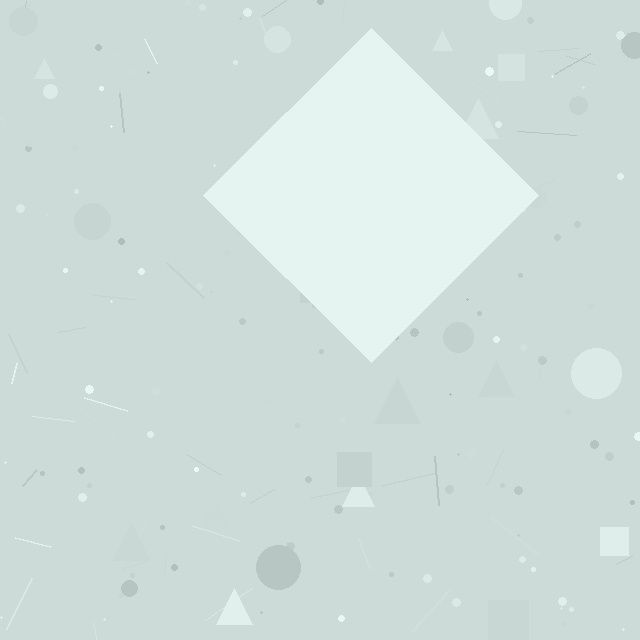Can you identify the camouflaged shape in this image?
The camouflaged shape is a diamond.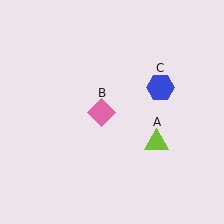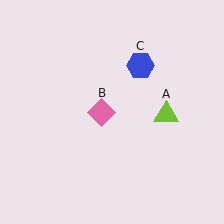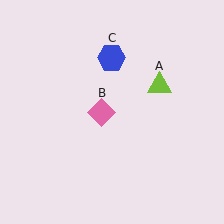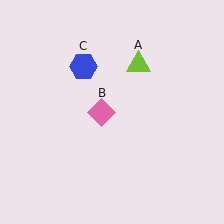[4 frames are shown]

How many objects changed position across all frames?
2 objects changed position: lime triangle (object A), blue hexagon (object C).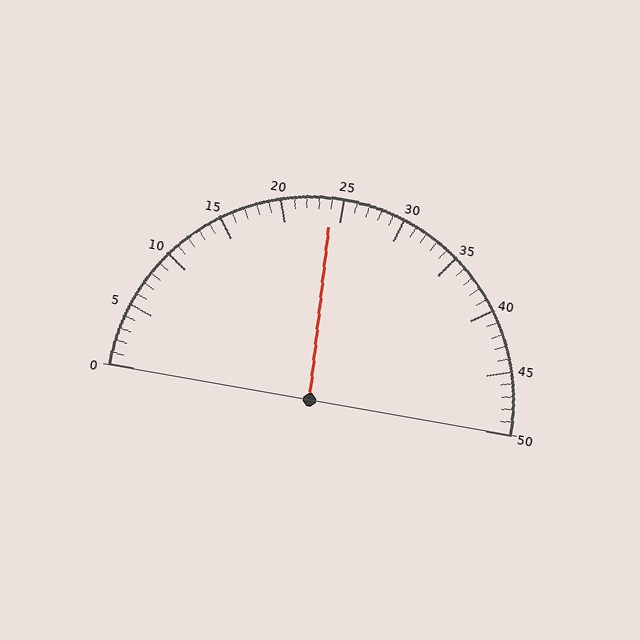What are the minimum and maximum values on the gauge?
The gauge ranges from 0 to 50.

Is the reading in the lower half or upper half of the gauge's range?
The reading is in the lower half of the range (0 to 50).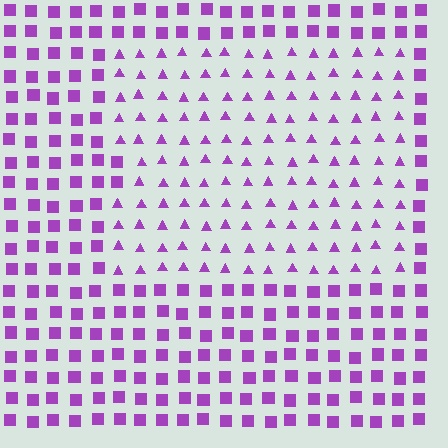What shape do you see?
I see a rectangle.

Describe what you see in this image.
The image is filled with small purple elements arranged in a uniform grid. A rectangle-shaped region contains triangles, while the surrounding area contains squares. The boundary is defined purely by the change in element shape.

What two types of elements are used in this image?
The image uses triangles inside the rectangle region and squares outside it.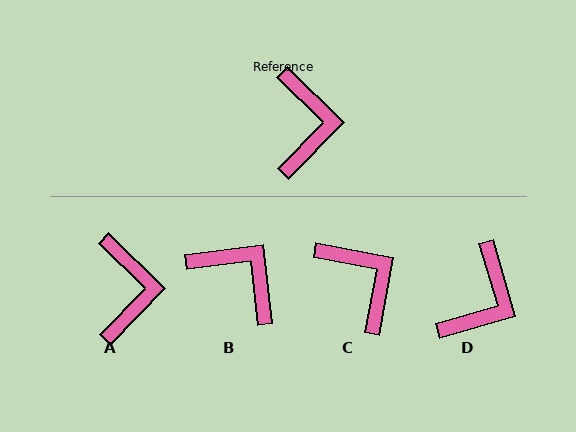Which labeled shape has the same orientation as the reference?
A.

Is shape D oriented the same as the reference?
No, it is off by about 30 degrees.